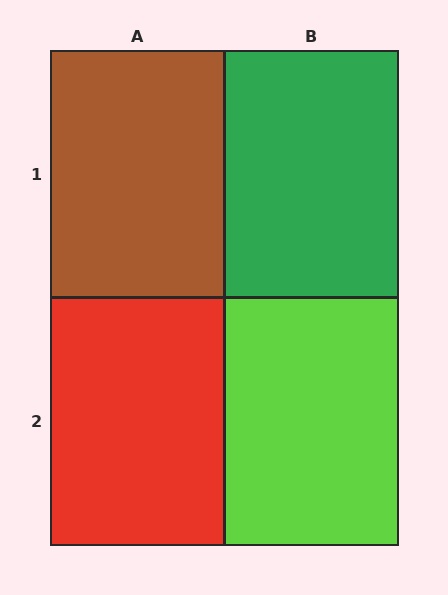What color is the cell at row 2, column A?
Red.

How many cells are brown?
1 cell is brown.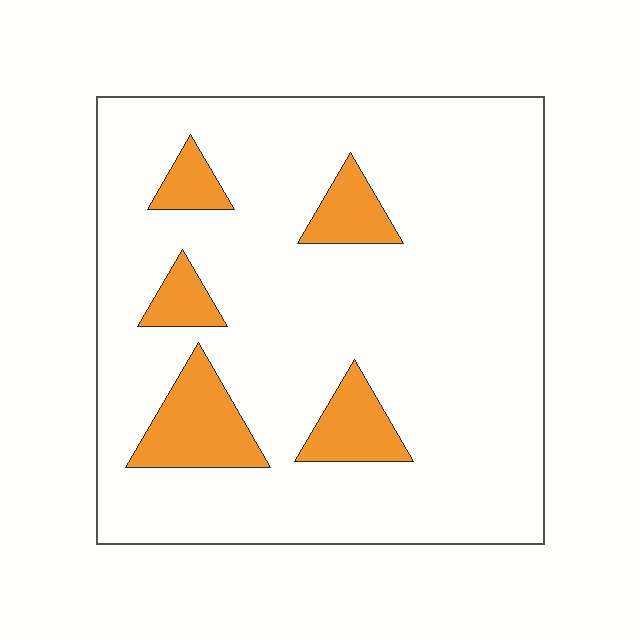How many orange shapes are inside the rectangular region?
5.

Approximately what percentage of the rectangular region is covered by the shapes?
Approximately 15%.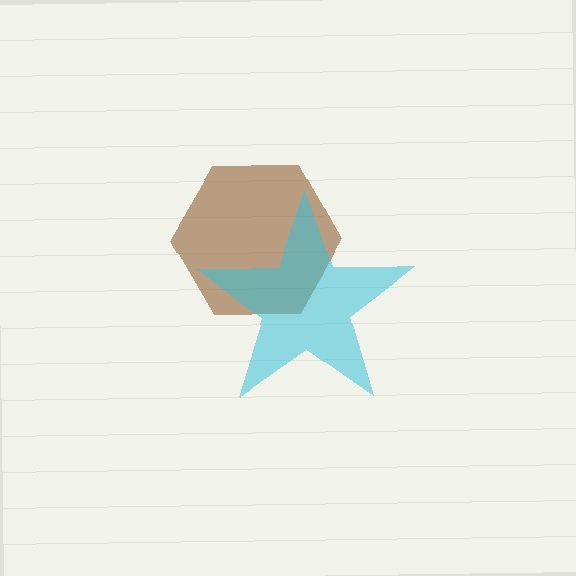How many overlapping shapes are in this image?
There are 2 overlapping shapes in the image.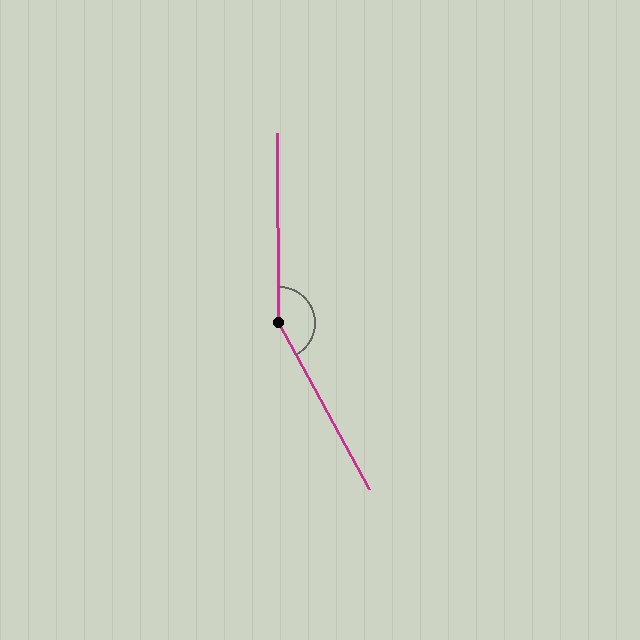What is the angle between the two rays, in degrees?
Approximately 152 degrees.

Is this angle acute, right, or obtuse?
It is obtuse.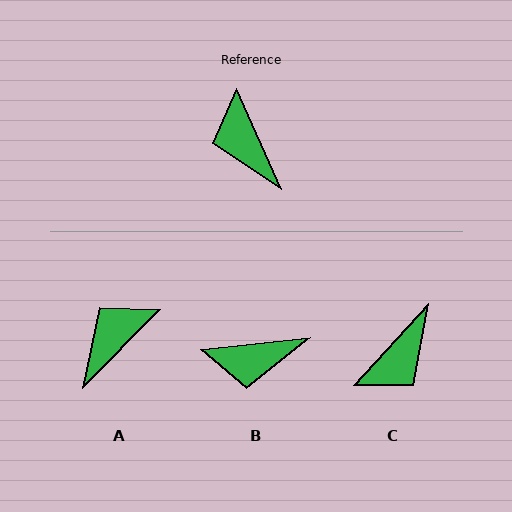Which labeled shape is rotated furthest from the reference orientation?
C, about 113 degrees away.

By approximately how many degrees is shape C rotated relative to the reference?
Approximately 113 degrees counter-clockwise.